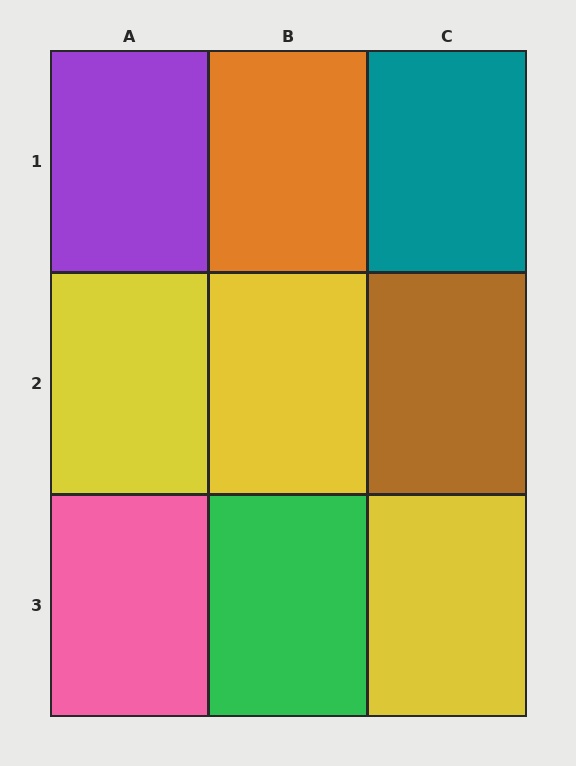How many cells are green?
1 cell is green.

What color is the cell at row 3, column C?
Yellow.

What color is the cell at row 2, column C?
Brown.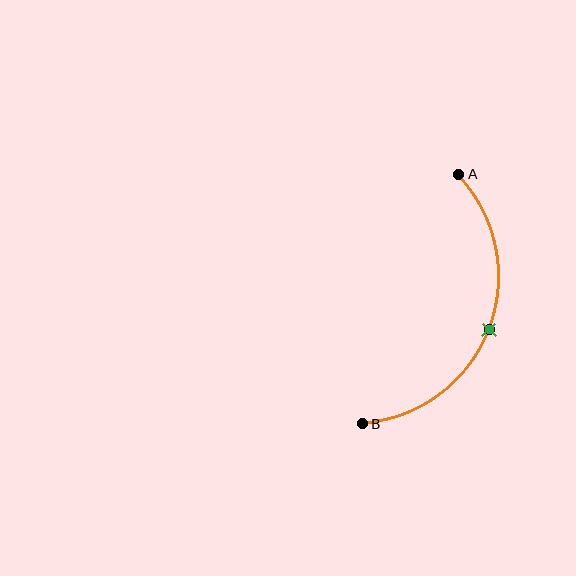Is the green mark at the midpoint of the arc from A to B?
Yes. The green mark lies on the arc at equal arc-length from both A and B — it is the arc midpoint.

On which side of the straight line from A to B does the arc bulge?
The arc bulges to the right of the straight line connecting A and B.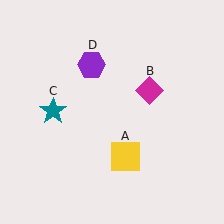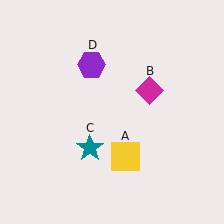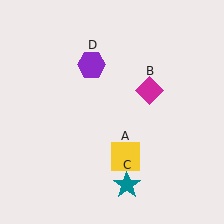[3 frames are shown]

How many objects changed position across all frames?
1 object changed position: teal star (object C).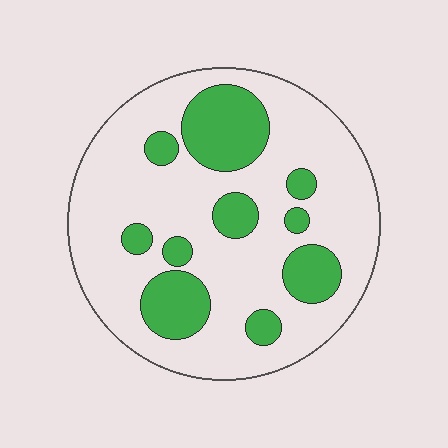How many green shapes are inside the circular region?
10.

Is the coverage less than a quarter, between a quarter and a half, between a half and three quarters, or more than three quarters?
Between a quarter and a half.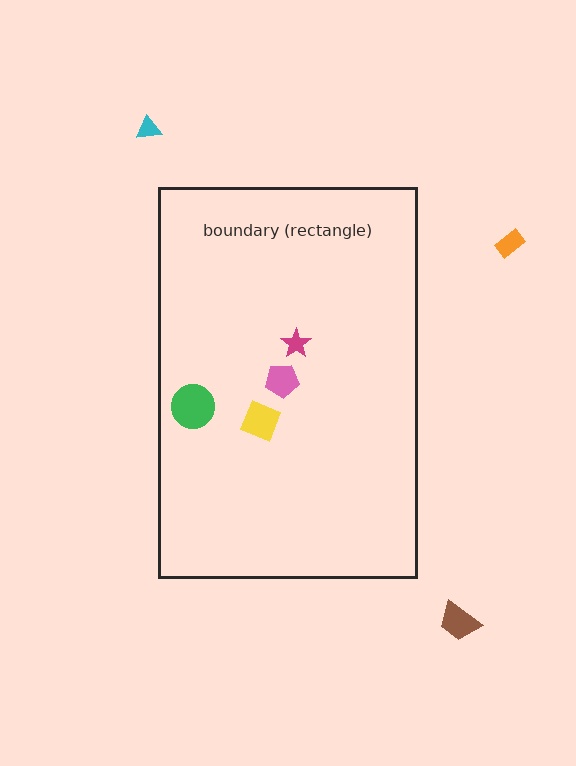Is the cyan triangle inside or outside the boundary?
Outside.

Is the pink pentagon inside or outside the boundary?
Inside.